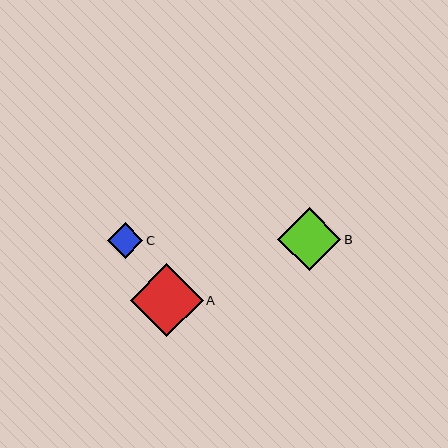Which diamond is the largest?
Diamond A is the largest with a size of approximately 73 pixels.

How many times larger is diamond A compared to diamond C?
Diamond A is approximately 2.1 times the size of diamond C.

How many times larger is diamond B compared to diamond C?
Diamond B is approximately 1.8 times the size of diamond C.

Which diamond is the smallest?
Diamond C is the smallest with a size of approximately 35 pixels.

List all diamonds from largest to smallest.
From largest to smallest: A, B, C.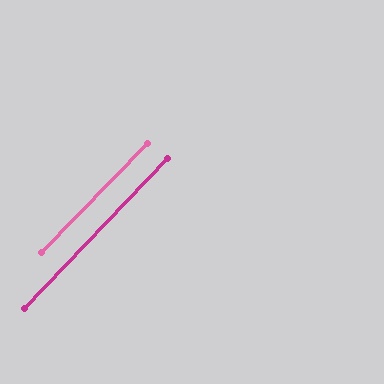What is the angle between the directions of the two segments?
Approximately 0 degrees.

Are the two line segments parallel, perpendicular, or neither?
Parallel — their directions differ by only 0.3°.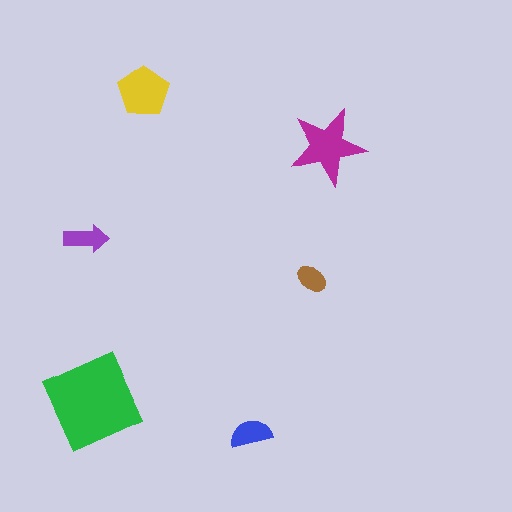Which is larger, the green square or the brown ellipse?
The green square.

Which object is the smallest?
The brown ellipse.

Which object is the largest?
The green square.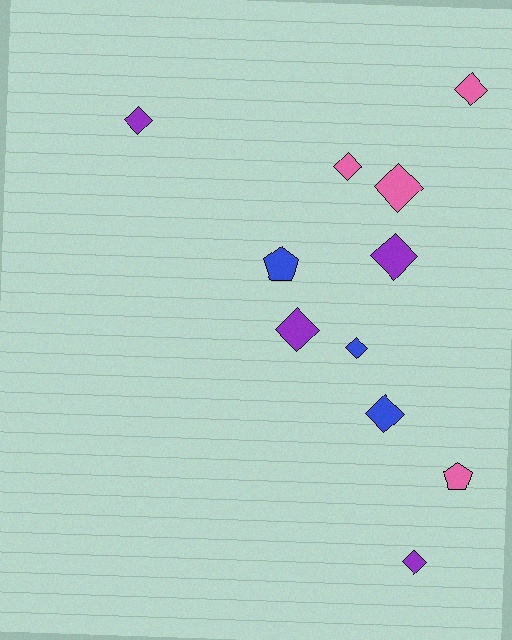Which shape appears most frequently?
Diamond, with 9 objects.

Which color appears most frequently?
Purple, with 4 objects.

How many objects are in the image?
There are 11 objects.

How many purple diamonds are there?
There are 4 purple diamonds.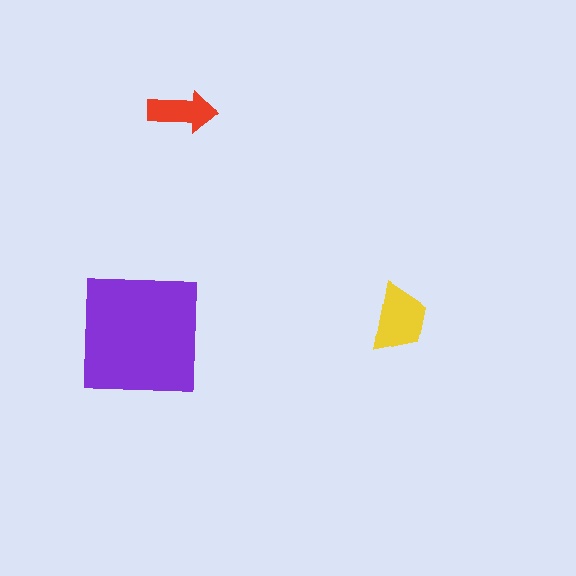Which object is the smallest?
The red arrow.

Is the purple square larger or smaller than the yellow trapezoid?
Larger.